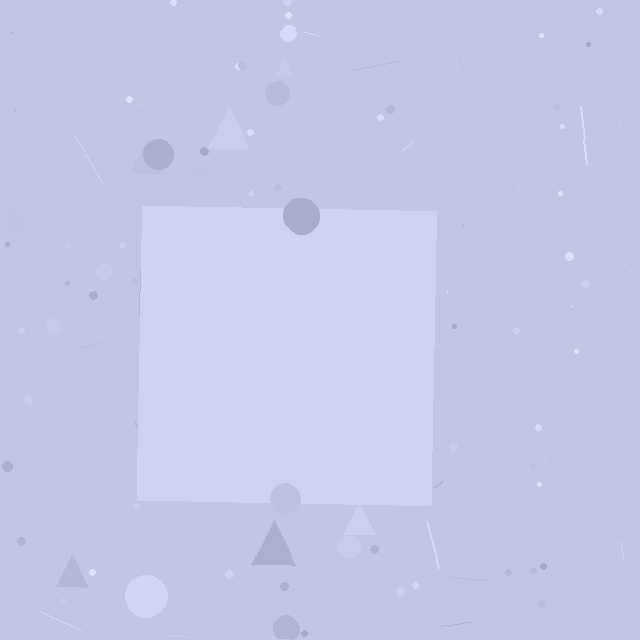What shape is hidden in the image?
A square is hidden in the image.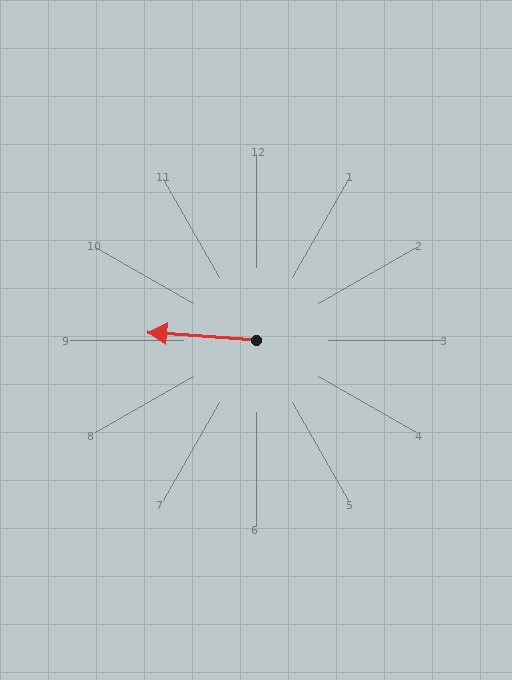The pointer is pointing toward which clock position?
Roughly 9 o'clock.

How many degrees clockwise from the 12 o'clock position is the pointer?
Approximately 274 degrees.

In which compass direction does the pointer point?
West.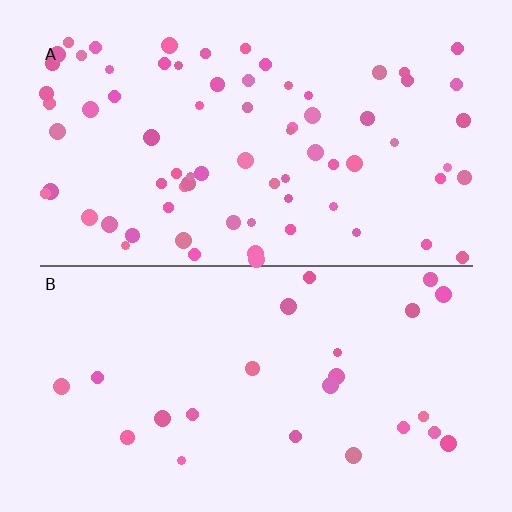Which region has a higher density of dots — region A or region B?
A (the top).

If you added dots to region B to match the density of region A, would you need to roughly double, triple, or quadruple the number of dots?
Approximately triple.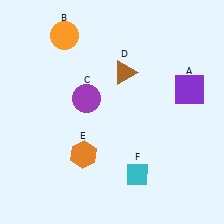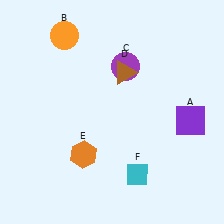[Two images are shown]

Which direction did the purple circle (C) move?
The purple circle (C) moved right.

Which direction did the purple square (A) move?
The purple square (A) moved down.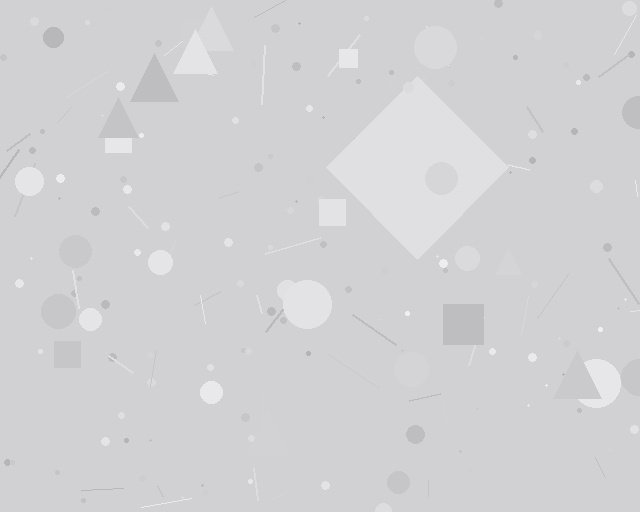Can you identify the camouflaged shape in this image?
The camouflaged shape is a diamond.